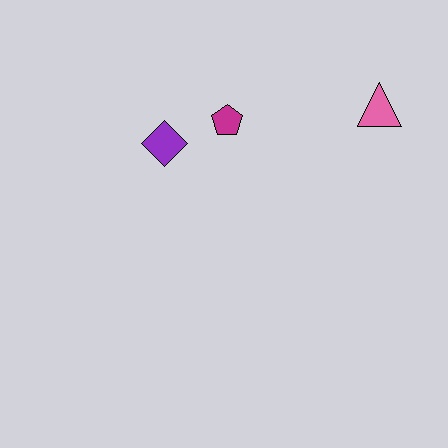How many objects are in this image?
There are 3 objects.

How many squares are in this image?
There are no squares.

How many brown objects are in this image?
There are no brown objects.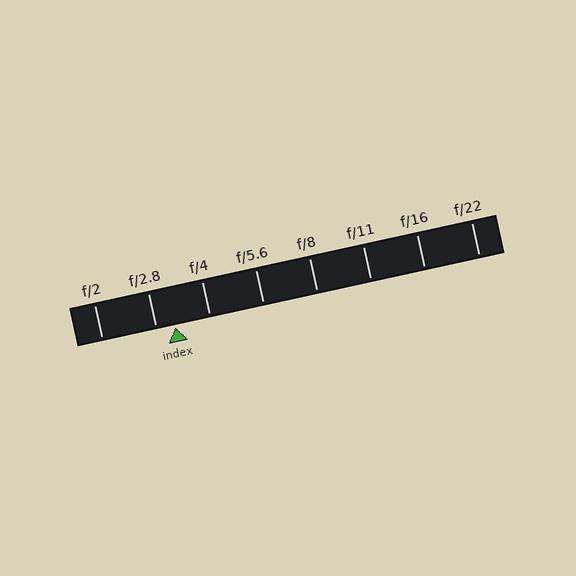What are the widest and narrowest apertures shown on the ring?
The widest aperture shown is f/2 and the narrowest is f/22.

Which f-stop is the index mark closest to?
The index mark is closest to f/2.8.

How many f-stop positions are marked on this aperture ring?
There are 8 f-stop positions marked.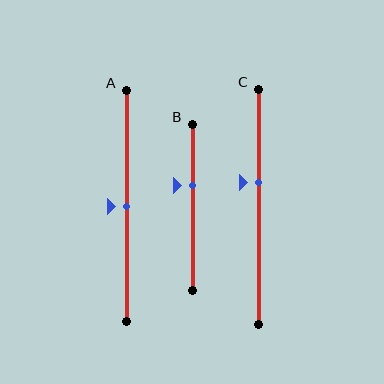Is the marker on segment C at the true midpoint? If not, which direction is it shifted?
No, the marker on segment C is shifted upward by about 10% of the segment length.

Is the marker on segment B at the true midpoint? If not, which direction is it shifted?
No, the marker on segment B is shifted upward by about 13% of the segment length.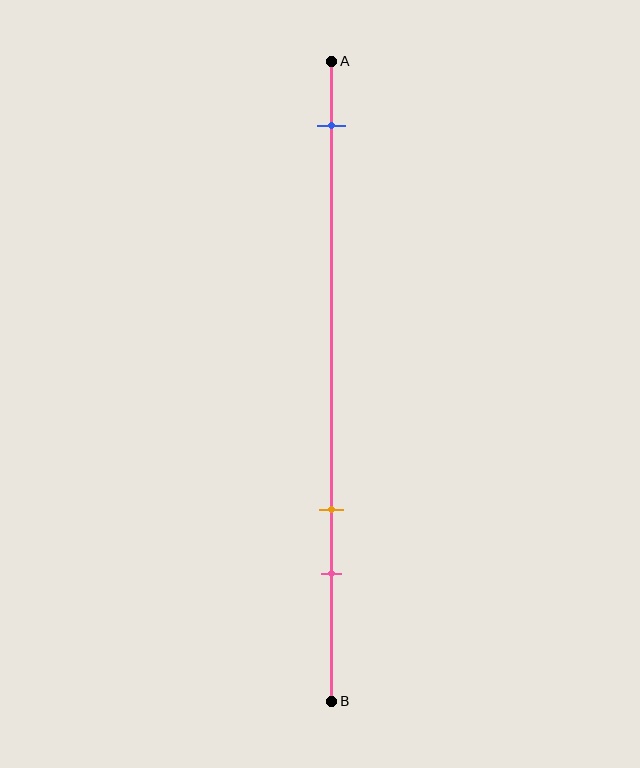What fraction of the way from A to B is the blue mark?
The blue mark is approximately 10% (0.1) of the way from A to B.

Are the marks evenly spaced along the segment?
No, the marks are not evenly spaced.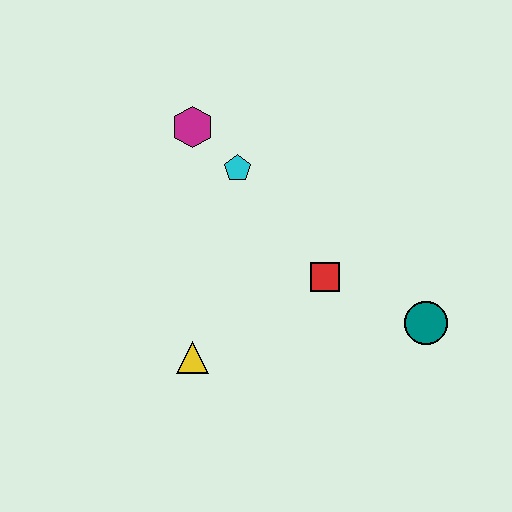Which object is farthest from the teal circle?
The magenta hexagon is farthest from the teal circle.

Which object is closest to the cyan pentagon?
The magenta hexagon is closest to the cyan pentagon.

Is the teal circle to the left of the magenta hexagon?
No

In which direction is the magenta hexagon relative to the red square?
The magenta hexagon is above the red square.